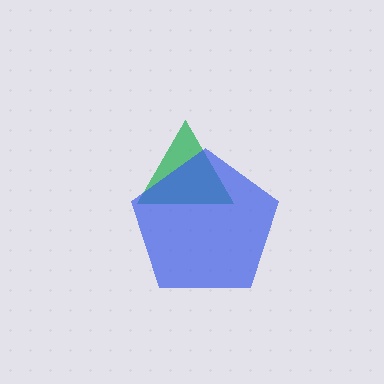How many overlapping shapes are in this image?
There are 2 overlapping shapes in the image.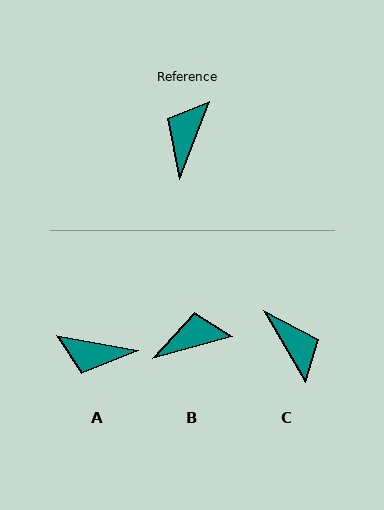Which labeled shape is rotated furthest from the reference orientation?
C, about 129 degrees away.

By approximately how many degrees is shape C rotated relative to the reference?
Approximately 129 degrees clockwise.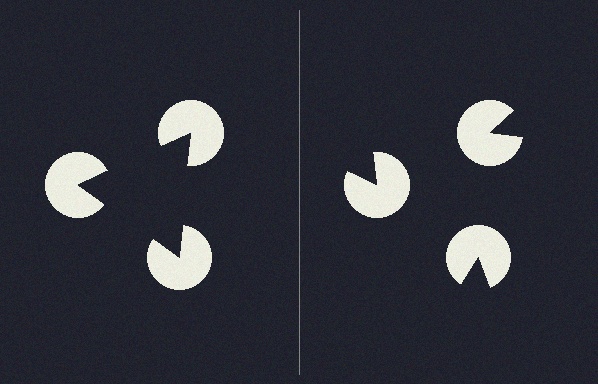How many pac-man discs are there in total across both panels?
6 — 3 on each side.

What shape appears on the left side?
An illusory triangle.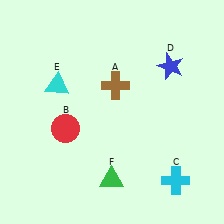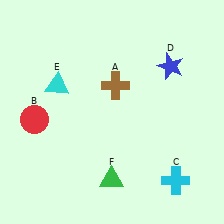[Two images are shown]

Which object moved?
The red circle (B) moved left.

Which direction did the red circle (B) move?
The red circle (B) moved left.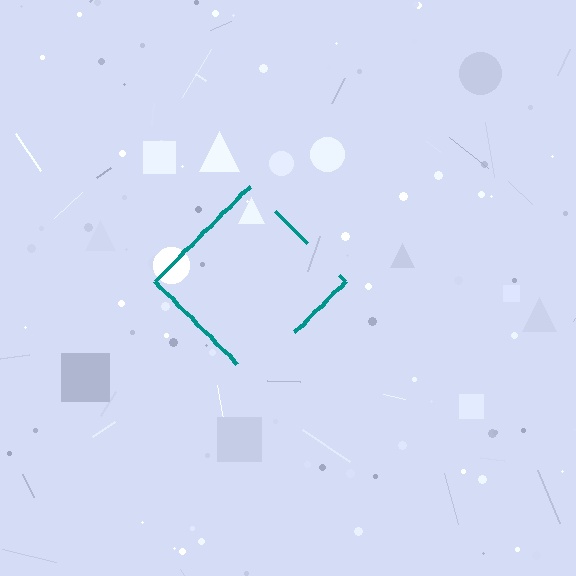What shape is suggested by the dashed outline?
The dashed outline suggests a diamond.